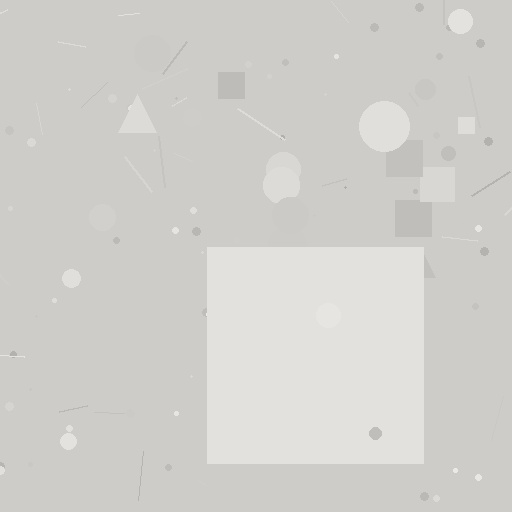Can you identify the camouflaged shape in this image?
The camouflaged shape is a square.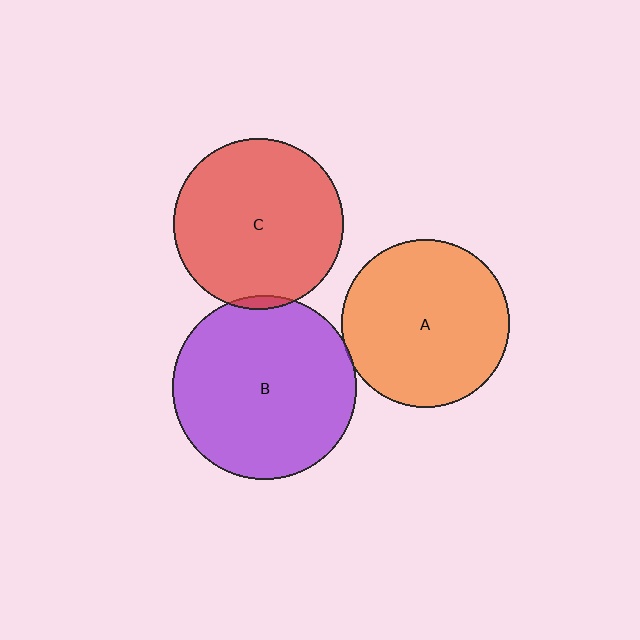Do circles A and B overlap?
Yes.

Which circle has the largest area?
Circle B (purple).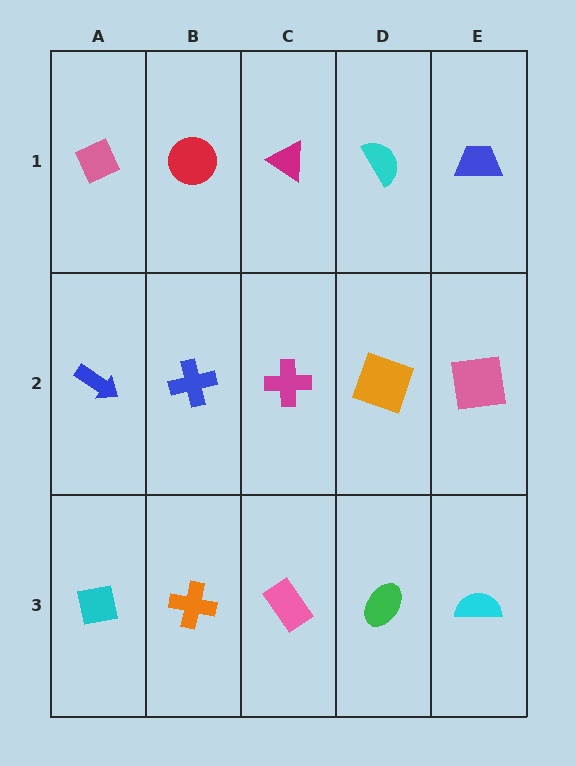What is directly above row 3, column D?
An orange square.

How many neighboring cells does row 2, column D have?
4.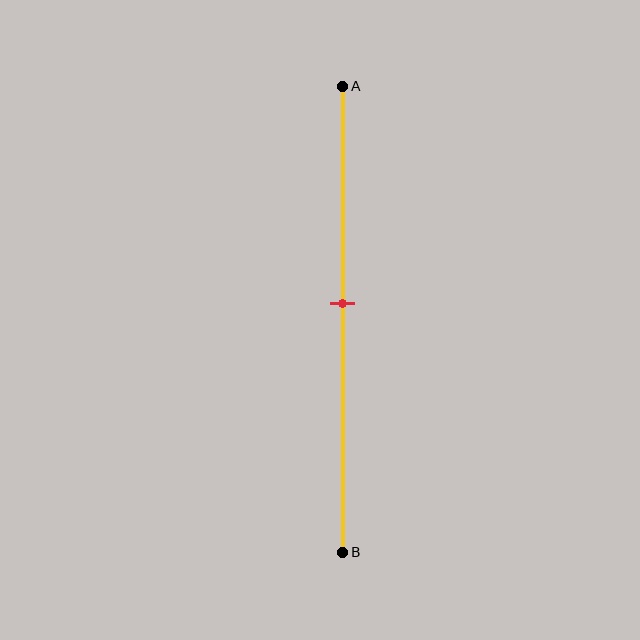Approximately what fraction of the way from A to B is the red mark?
The red mark is approximately 45% of the way from A to B.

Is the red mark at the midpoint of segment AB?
No, the mark is at about 45% from A, not at the 50% midpoint.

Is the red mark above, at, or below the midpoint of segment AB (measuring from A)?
The red mark is above the midpoint of segment AB.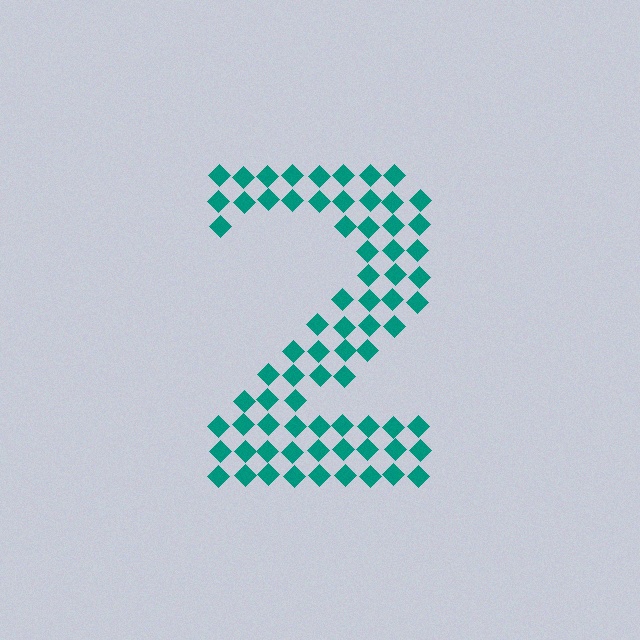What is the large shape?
The large shape is the digit 2.